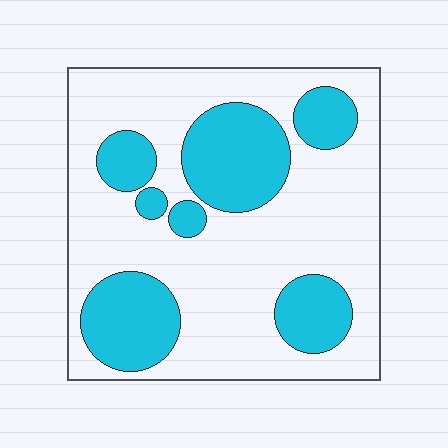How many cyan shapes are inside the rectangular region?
7.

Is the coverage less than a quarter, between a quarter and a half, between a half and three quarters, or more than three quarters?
Between a quarter and a half.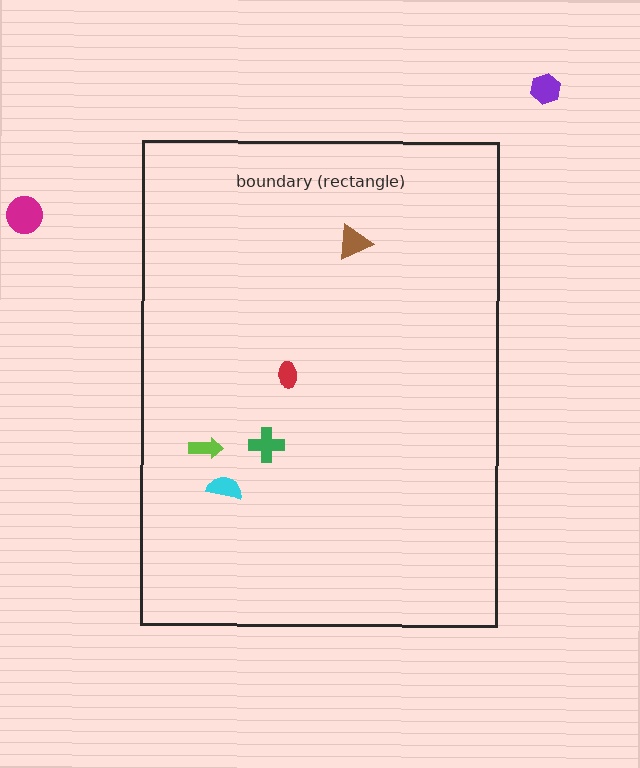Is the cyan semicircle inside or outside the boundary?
Inside.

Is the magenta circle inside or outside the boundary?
Outside.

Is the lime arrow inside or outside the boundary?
Inside.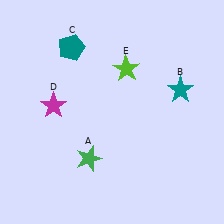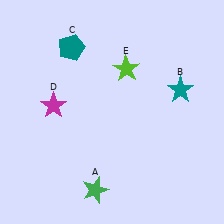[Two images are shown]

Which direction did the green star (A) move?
The green star (A) moved down.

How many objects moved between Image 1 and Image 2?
1 object moved between the two images.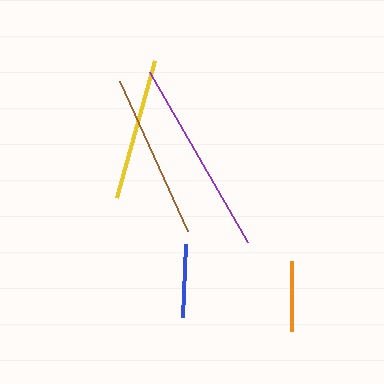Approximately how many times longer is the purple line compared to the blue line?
The purple line is approximately 2.7 times the length of the blue line.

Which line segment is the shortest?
The orange line is the shortest at approximately 69 pixels.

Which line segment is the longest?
The purple line is the longest at approximately 196 pixels.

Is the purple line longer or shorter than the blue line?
The purple line is longer than the blue line.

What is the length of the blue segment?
The blue segment is approximately 73 pixels long.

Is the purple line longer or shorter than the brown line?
The purple line is longer than the brown line.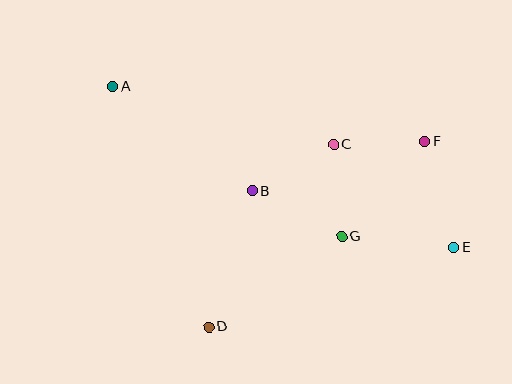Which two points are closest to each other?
Points C and F are closest to each other.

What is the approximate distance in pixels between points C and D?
The distance between C and D is approximately 221 pixels.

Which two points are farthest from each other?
Points A and E are farthest from each other.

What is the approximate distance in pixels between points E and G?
The distance between E and G is approximately 112 pixels.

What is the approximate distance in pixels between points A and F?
The distance between A and F is approximately 317 pixels.